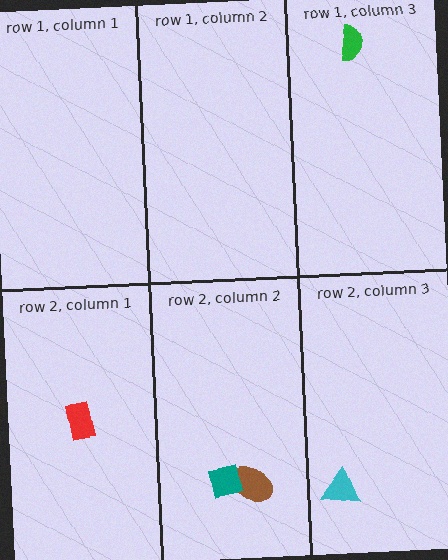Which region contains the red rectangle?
The row 2, column 1 region.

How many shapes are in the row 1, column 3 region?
1.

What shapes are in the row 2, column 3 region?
The cyan triangle.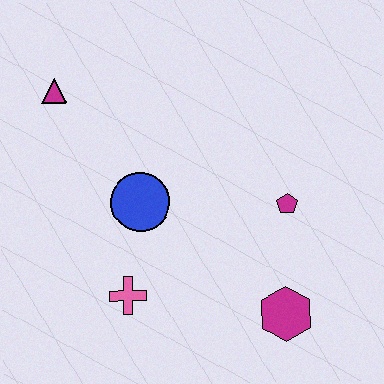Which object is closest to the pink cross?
The blue circle is closest to the pink cross.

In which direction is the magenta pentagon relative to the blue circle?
The magenta pentagon is to the right of the blue circle.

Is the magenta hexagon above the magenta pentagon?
No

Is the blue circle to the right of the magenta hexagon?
No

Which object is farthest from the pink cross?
The magenta triangle is farthest from the pink cross.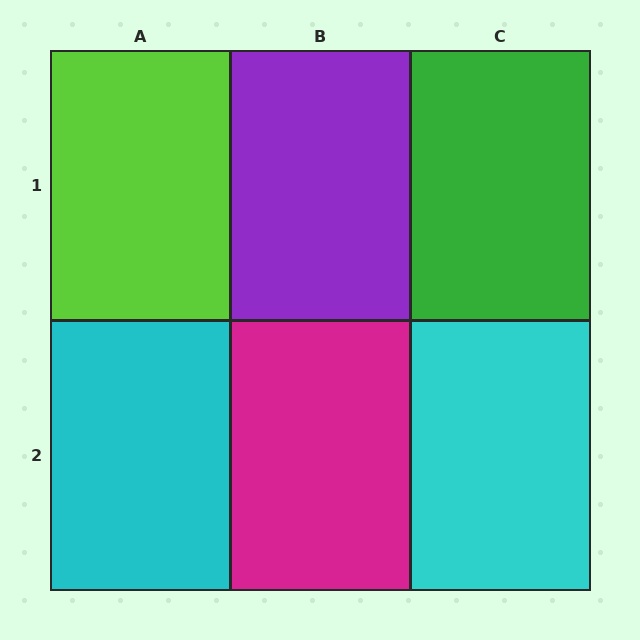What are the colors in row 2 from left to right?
Cyan, magenta, cyan.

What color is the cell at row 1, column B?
Purple.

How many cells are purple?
1 cell is purple.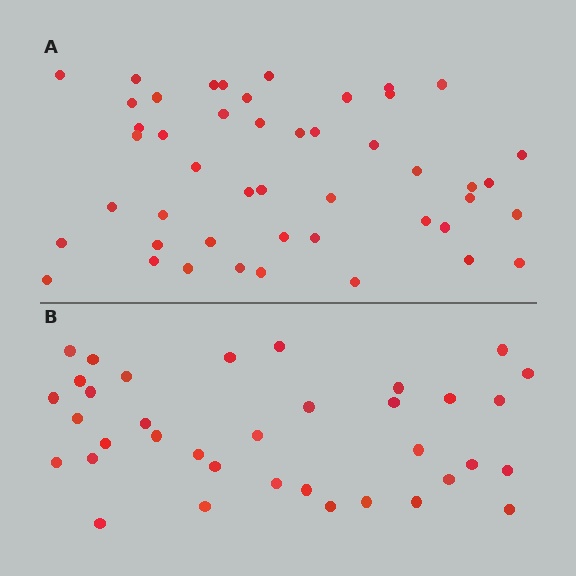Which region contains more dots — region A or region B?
Region A (the top region) has more dots.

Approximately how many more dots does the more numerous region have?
Region A has roughly 12 or so more dots than region B.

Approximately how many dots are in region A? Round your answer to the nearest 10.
About 50 dots. (The exact count is 47, which rounds to 50.)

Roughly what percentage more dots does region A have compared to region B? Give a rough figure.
About 30% more.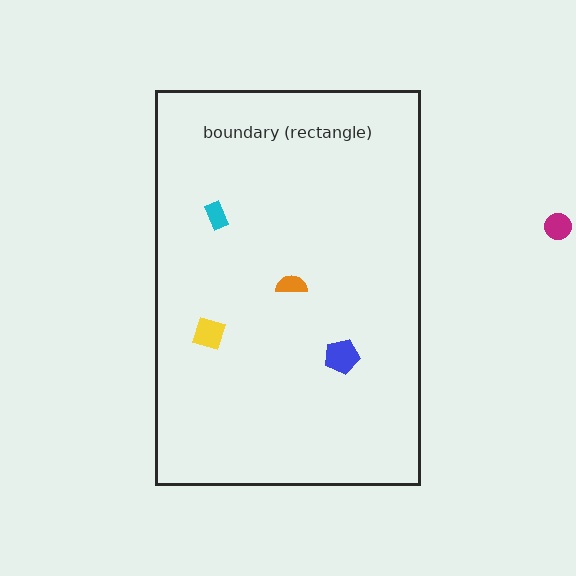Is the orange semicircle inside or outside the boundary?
Inside.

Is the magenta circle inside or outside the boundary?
Outside.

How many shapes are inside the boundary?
4 inside, 1 outside.